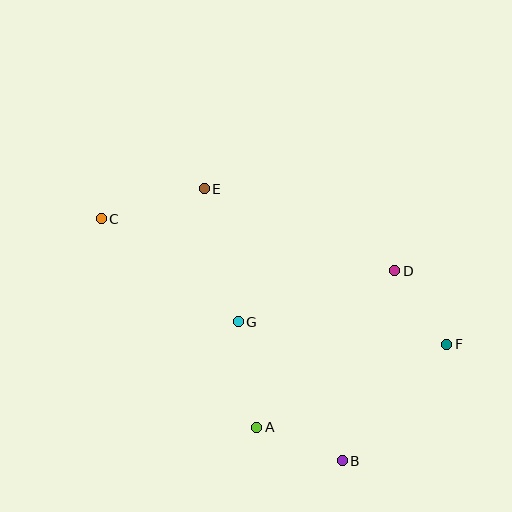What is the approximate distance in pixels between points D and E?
The distance between D and E is approximately 207 pixels.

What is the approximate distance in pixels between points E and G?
The distance between E and G is approximately 137 pixels.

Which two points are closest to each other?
Points D and F are closest to each other.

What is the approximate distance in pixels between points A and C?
The distance between A and C is approximately 260 pixels.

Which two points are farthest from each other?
Points C and F are farthest from each other.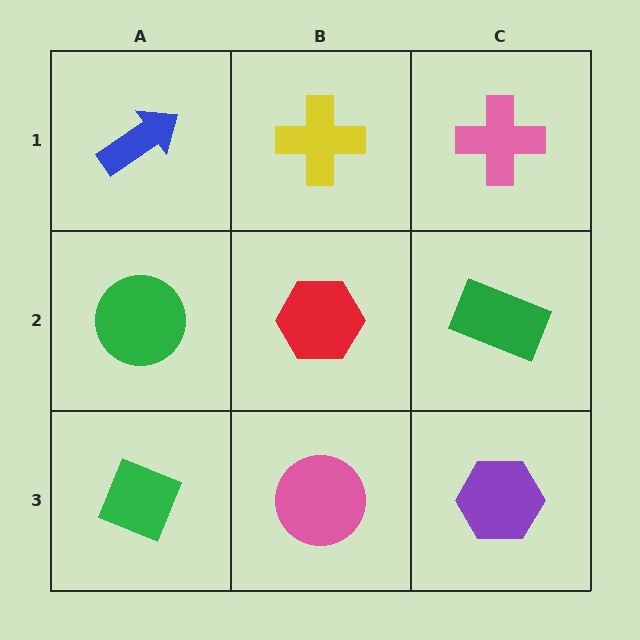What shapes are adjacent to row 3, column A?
A green circle (row 2, column A), a pink circle (row 3, column B).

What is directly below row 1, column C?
A green rectangle.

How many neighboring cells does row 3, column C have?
2.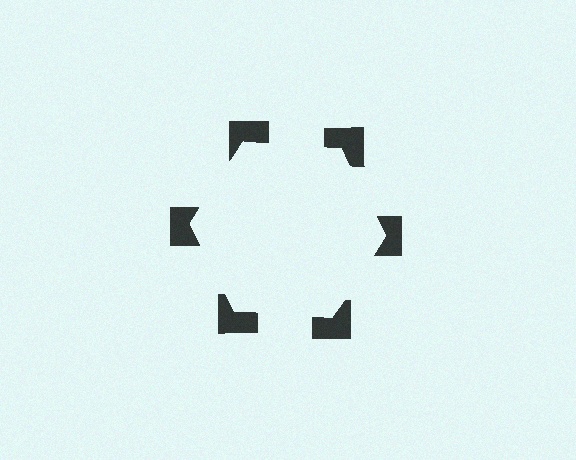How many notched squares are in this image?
There are 6 — one at each vertex of the illusory hexagon.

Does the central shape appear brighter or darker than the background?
It typically appears slightly brighter than the background, even though no actual brightness change is drawn.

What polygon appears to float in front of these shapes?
An illusory hexagon — its edges are inferred from the aligned wedge cuts in the notched squares, not physically drawn.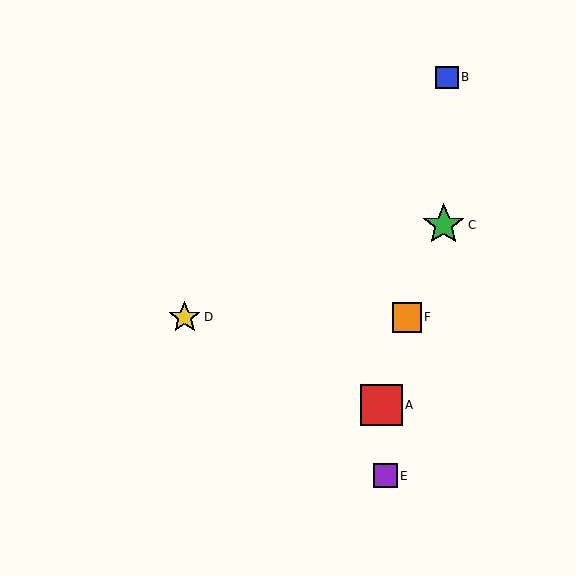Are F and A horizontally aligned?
No, F is at y≈317 and A is at y≈405.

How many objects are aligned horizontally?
2 objects (D, F) are aligned horizontally.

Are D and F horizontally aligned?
Yes, both are at y≈317.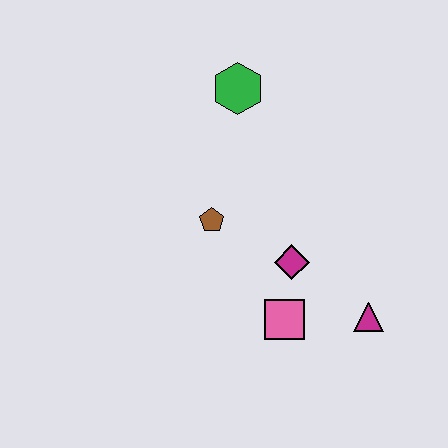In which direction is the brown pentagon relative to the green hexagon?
The brown pentagon is below the green hexagon.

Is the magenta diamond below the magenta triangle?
No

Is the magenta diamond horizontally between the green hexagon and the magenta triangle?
Yes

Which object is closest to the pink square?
The magenta diamond is closest to the pink square.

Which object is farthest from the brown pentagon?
The magenta triangle is farthest from the brown pentagon.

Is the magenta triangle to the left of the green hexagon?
No